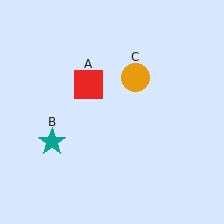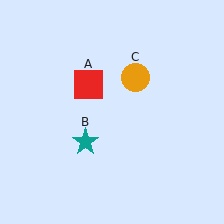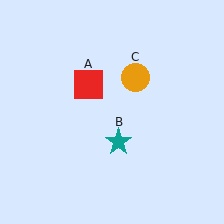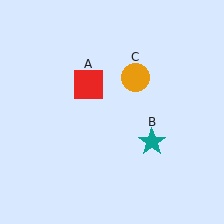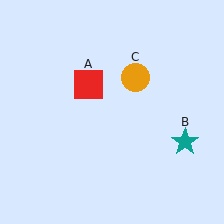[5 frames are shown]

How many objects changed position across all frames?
1 object changed position: teal star (object B).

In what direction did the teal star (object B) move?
The teal star (object B) moved right.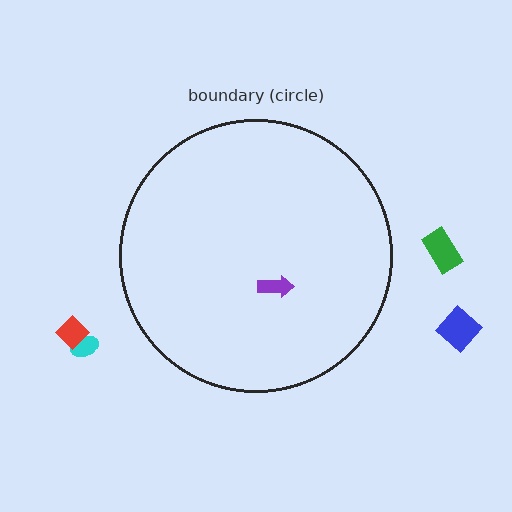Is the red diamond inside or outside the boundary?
Outside.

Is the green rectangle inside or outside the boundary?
Outside.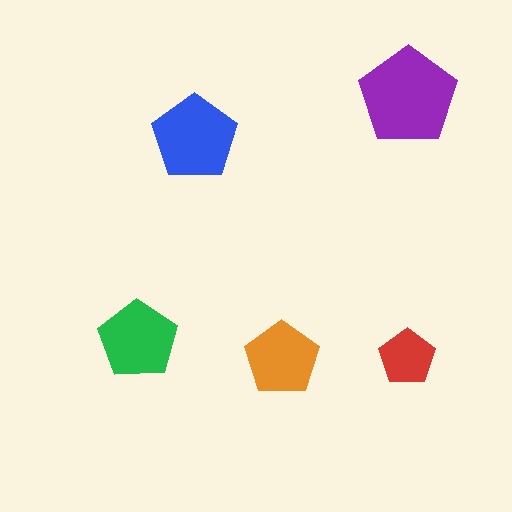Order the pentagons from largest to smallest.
the purple one, the blue one, the green one, the orange one, the red one.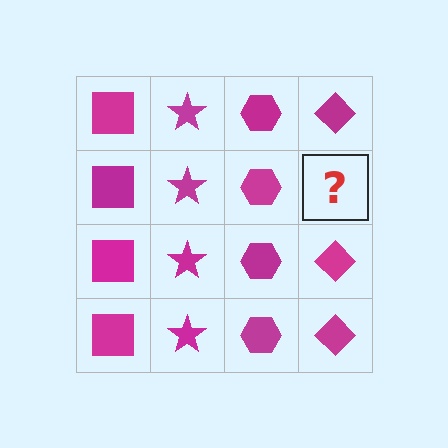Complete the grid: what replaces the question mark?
The question mark should be replaced with a magenta diamond.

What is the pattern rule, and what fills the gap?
The rule is that each column has a consistent shape. The gap should be filled with a magenta diamond.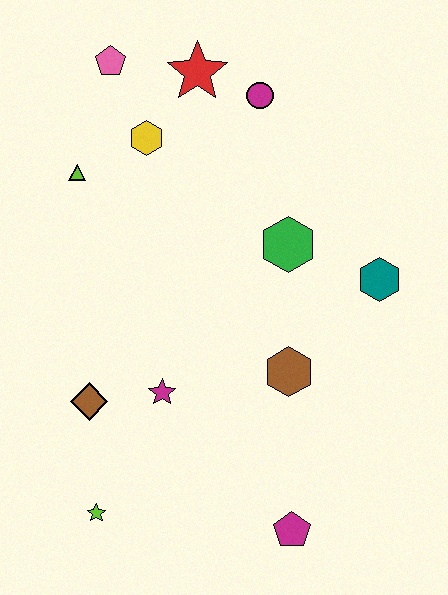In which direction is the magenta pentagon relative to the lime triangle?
The magenta pentagon is below the lime triangle.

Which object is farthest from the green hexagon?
The lime star is farthest from the green hexagon.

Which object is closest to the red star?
The magenta circle is closest to the red star.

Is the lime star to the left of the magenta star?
Yes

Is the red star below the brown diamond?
No